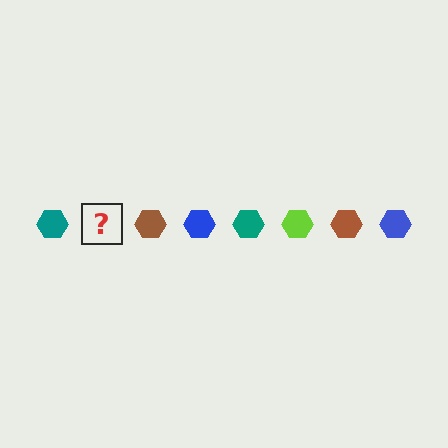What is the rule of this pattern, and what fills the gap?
The rule is that the pattern cycles through teal, lime, brown, blue hexagons. The gap should be filled with a lime hexagon.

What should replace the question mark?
The question mark should be replaced with a lime hexagon.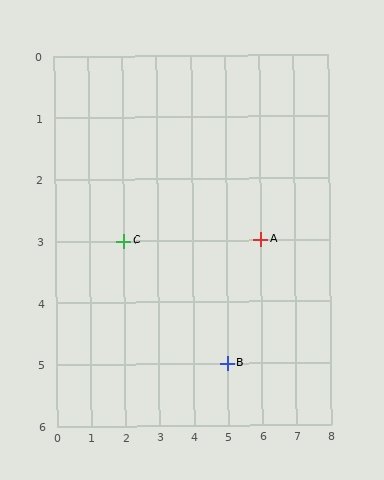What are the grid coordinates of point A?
Point A is at grid coordinates (6, 3).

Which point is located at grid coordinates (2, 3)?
Point C is at (2, 3).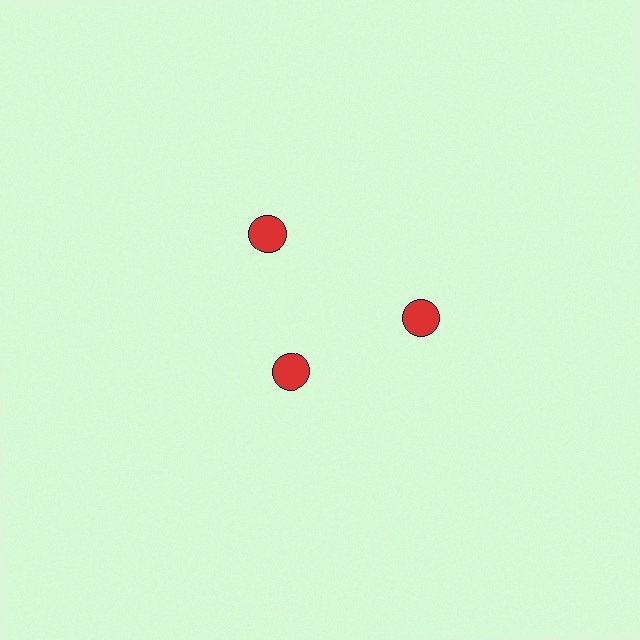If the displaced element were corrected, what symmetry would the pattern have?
It would have 3-fold rotational symmetry — the pattern would map onto itself every 120 degrees.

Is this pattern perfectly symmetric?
No. The 3 red circles are arranged in a ring, but one element near the 7 o'clock position is pulled inward toward the center, breaking the 3-fold rotational symmetry.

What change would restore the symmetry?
The symmetry would be restored by moving it outward, back onto the ring so that all 3 circles sit at equal angles and equal distance from the center.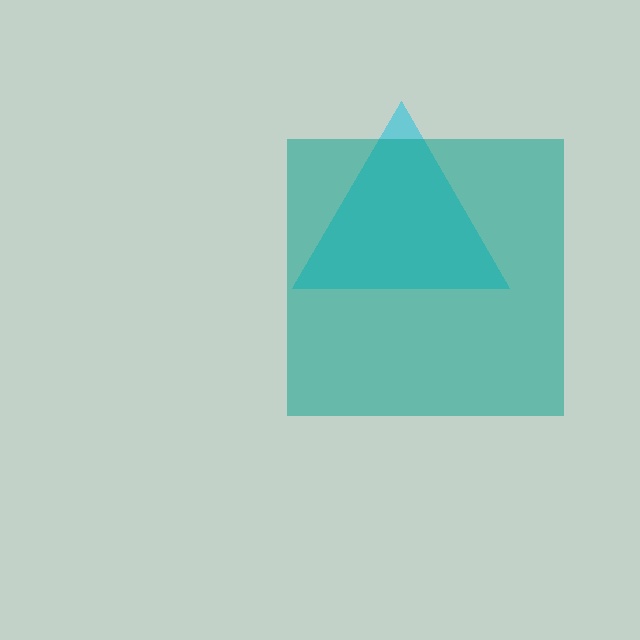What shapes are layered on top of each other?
The layered shapes are: a cyan triangle, a teal square.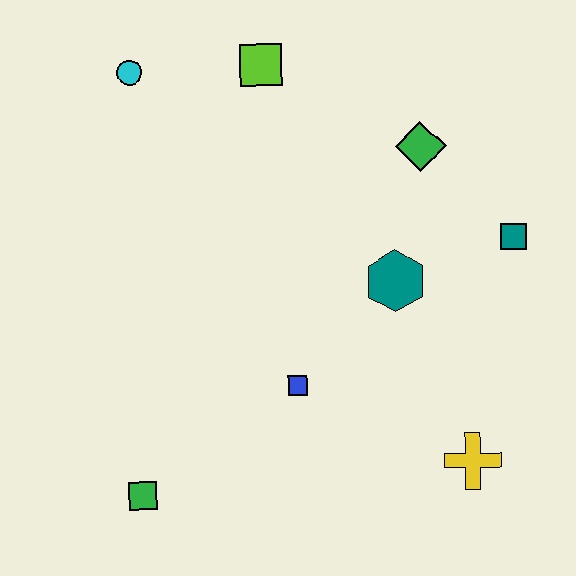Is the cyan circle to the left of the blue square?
Yes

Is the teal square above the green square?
Yes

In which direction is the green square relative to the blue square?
The green square is to the left of the blue square.